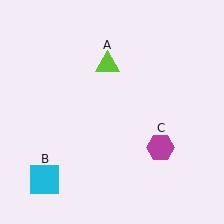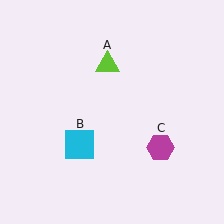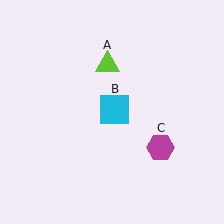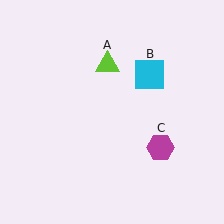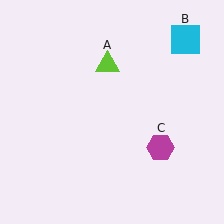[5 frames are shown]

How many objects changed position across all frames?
1 object changed position: cyan square (object B).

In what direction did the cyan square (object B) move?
The cyan square (object B) moved up and to the right.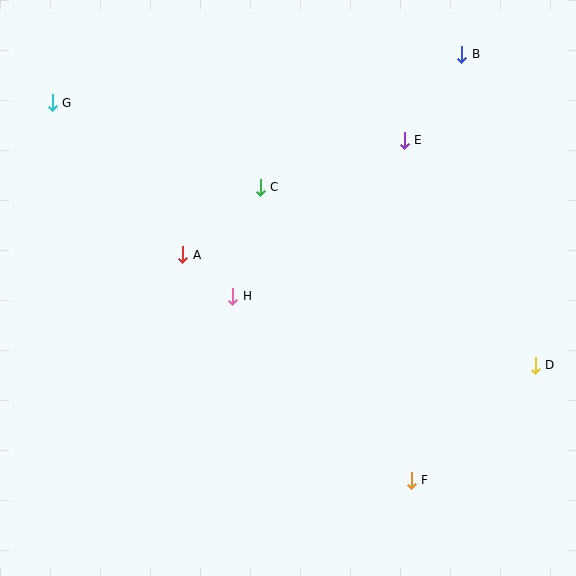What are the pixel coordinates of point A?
Point A is at (183, 255).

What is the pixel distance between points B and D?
The distance between B and D is 319 pixels.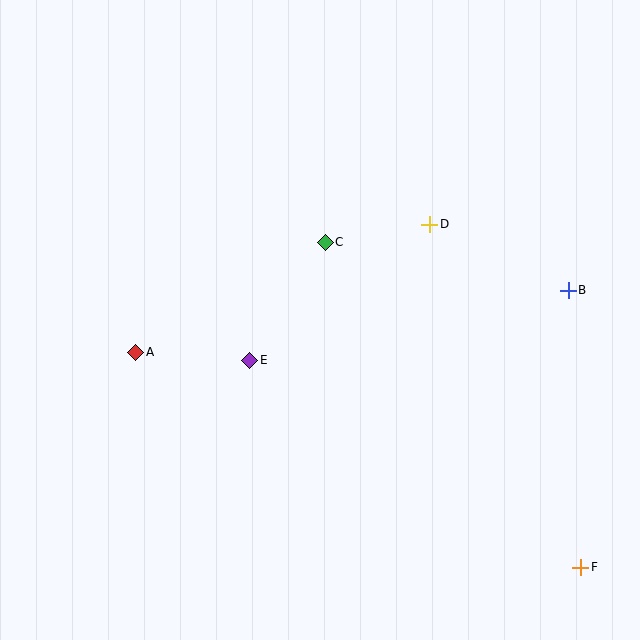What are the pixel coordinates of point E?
Point E is at (250, 360).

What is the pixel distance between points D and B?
The distance between D and B is 153 pixels.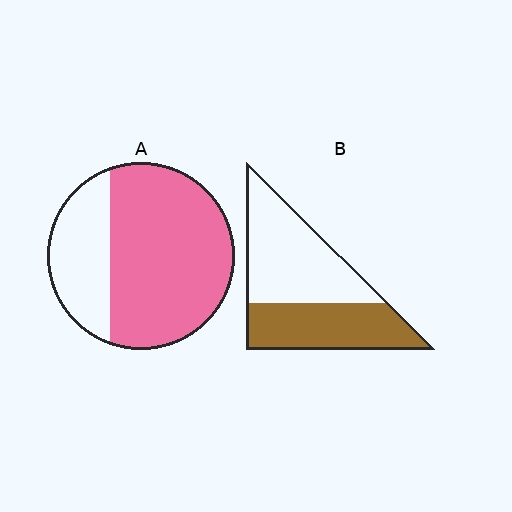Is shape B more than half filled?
No.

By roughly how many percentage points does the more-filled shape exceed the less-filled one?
By roughly 25 percentage points (A over B).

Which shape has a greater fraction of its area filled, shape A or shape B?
Shape A.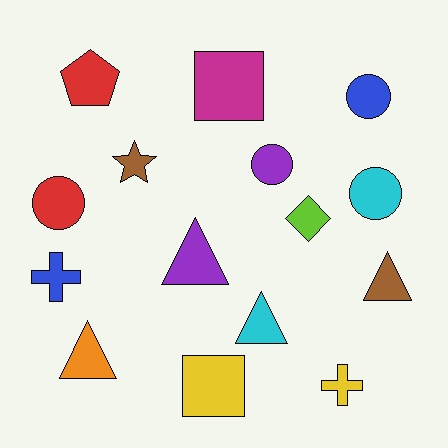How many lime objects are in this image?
There is 1 lime object.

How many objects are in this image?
There are 15 objects.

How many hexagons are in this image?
There are no hexagons.